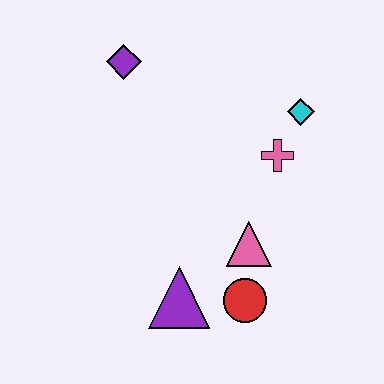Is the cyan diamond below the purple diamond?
Yes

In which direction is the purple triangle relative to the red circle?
The purple triangle is to the left of the red circle.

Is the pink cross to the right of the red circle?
Yes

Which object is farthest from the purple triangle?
The purple diamond is farthest from the purple triangle.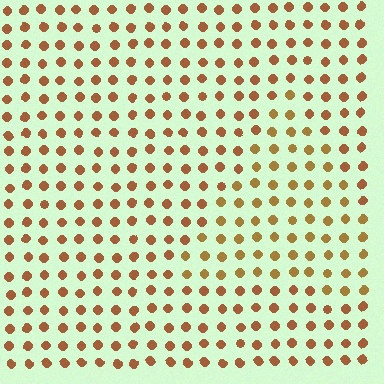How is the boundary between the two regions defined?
The boundary is defined purely by a slight shift in hue (about 19 degrees). Spacing, size, and orientation are identical on both sides.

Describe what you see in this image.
The image is filled with small brown elements in a uniform arrangement. A triangle-shaped region is visible where the elements are tinted to a slightly different hue, forming a subtle color boundary.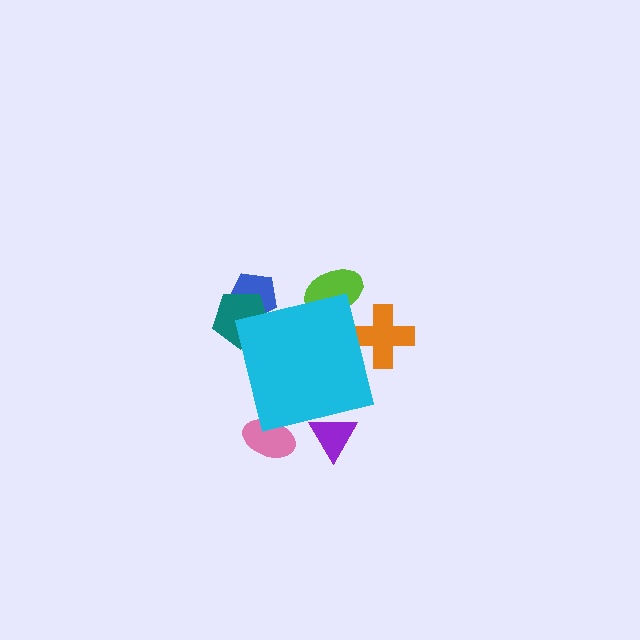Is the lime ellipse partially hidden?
Yes, the lime ellipse is partially hidden behind the cyan square.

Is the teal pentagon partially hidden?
Yes, the teal pentagon is partially hidden behind the cyan square.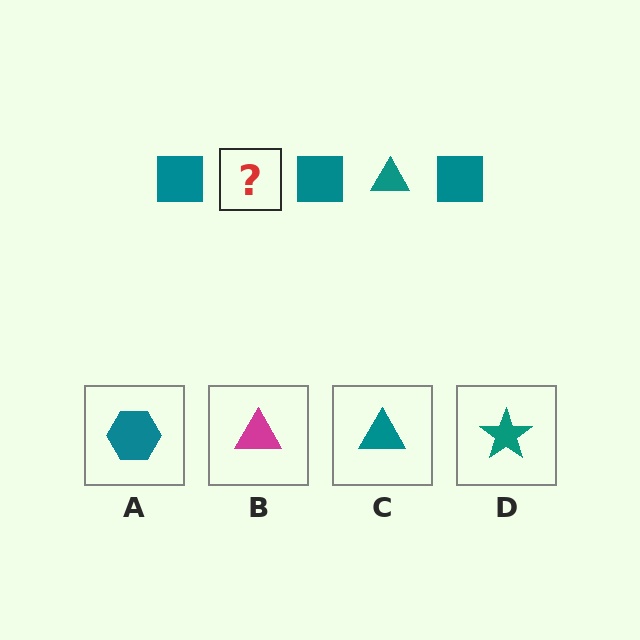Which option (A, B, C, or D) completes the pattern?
C.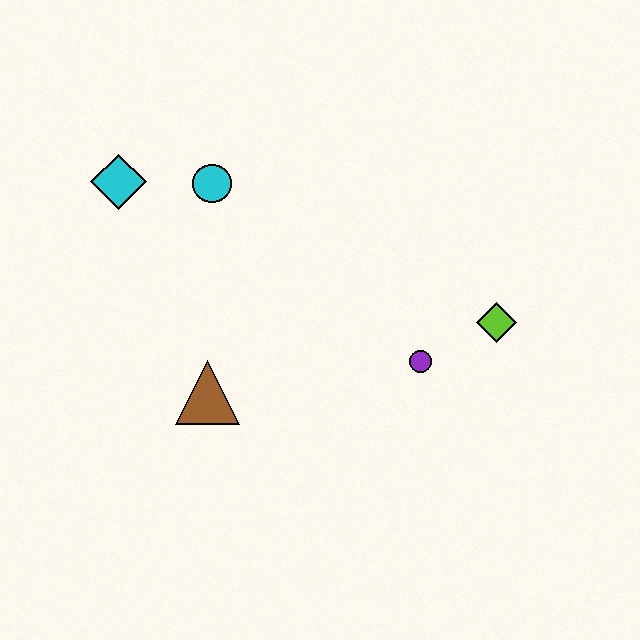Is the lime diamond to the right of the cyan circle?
Yes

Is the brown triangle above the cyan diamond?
No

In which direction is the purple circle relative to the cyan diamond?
The purple circle is to the right of the cyan diamond.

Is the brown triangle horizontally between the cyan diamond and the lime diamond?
Yes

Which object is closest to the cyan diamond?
The cyan circle is closest to the cyan diamond.